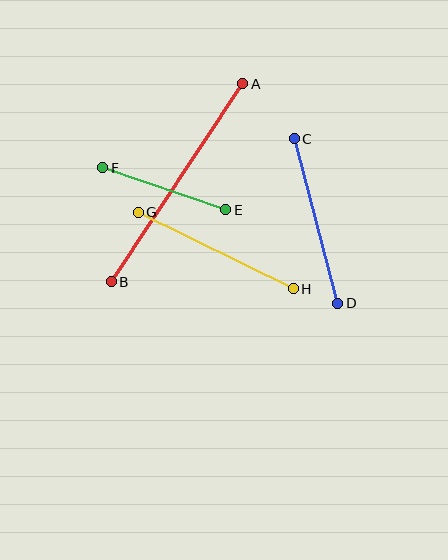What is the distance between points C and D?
The distance is approximately 170 pixels.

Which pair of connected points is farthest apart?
Points A and B are farthest apart.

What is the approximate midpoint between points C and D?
The midpoint is at approximately (316, 221) pixels.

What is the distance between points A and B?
The distance is approximately 238 pixels.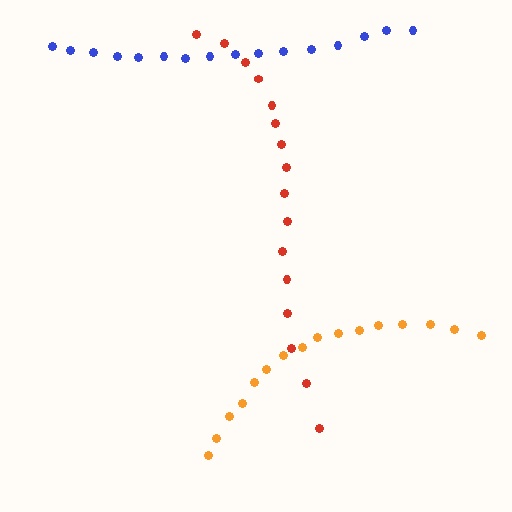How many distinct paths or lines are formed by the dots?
There are 3 distinct paths.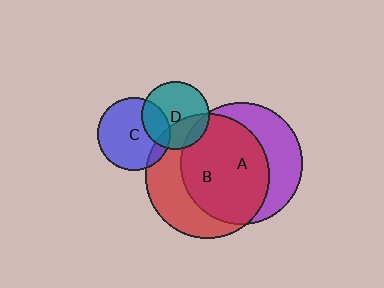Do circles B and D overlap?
Yes.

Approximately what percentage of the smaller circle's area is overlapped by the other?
Approximately 35%.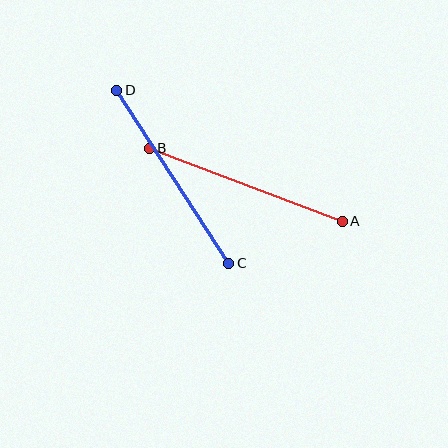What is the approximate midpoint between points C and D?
The midpoint is at approximately (173, 177) pixels.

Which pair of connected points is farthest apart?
Points A and B are farthest apart.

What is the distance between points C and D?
The distance is approximately 206 pixels.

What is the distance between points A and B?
The distance is approximately 206 pixels.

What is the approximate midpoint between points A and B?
The midpoint is at approximately (246, 185) pixels.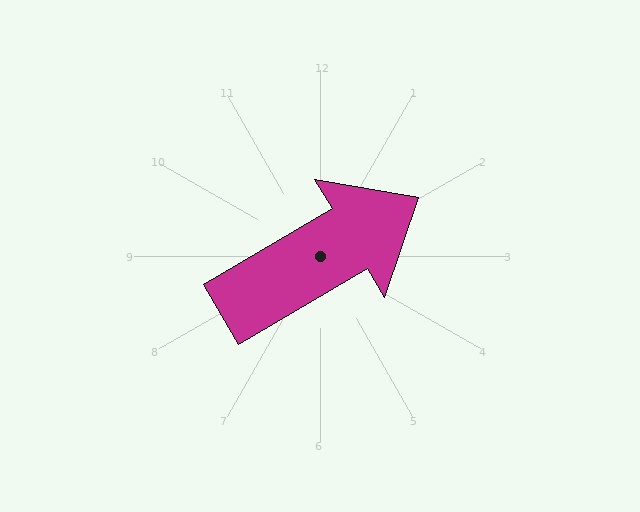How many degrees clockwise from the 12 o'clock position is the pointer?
Approximately 59 degrees.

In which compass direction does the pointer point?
Northeast.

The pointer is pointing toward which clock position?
Roughly 2 o'clock.